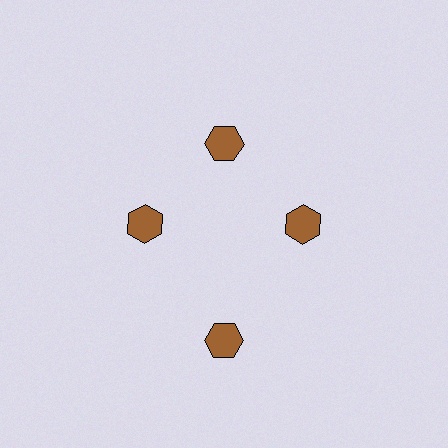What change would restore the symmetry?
The symmetry would be restored by moving it inward, back onto the ring so that all 4 hexagons sit at equal angles and equal distance from the center.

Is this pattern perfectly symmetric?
No. The 4 brown hexagons are arranged in a ring, but one element near the 6 o'clock position is pushed outward from the center, breaking the 4-fold rotational symmetry.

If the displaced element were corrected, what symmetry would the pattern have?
It would have 4-fold rotational symmetry — the pattern would map onto itself every 90 degrees.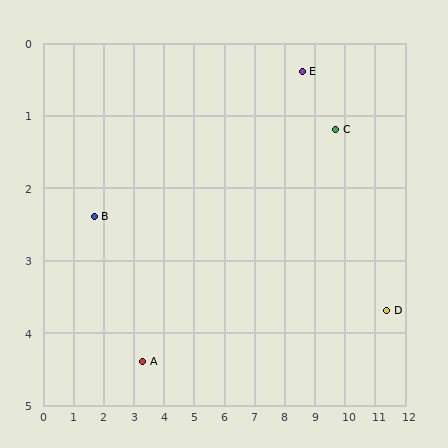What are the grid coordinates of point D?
Point D is at approximately (11.4, 3.7).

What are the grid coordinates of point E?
Point E is at approximately (8.6, 0.4).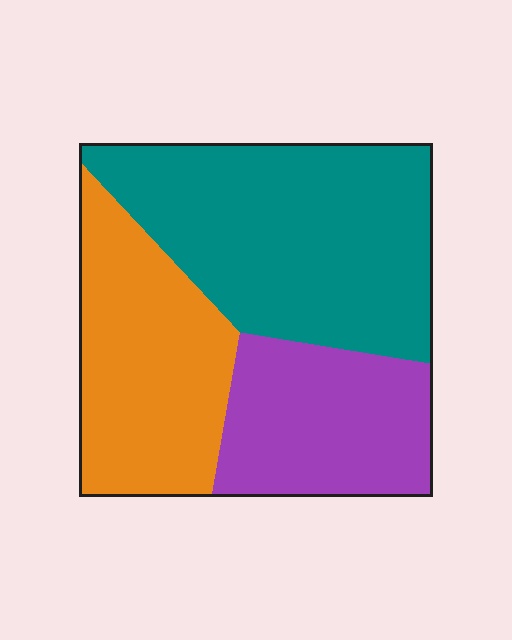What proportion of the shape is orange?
Orange covers roughly 30% of the shape.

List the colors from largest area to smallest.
From largest to smallest: teal, orange, purple.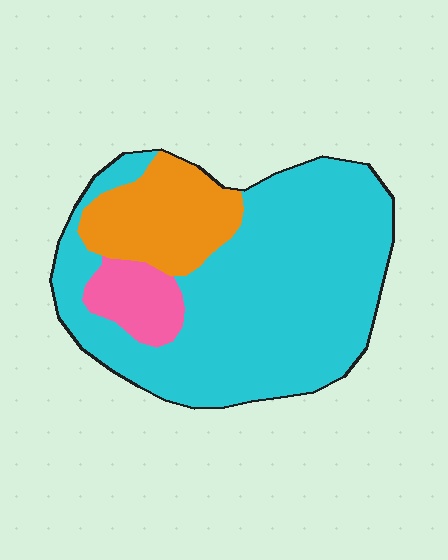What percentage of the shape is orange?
Orange takes up about one fifth (1/5) of the shape.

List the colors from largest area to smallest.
From largest to smallest: cyan, orange, pink.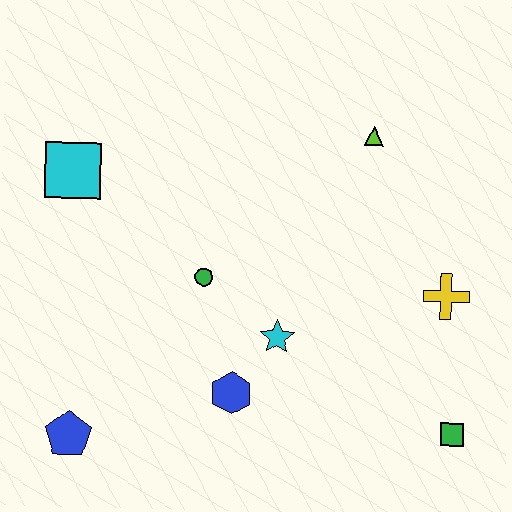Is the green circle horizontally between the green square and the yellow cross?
No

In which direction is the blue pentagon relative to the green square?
The blue pentagon is to the left of the green square.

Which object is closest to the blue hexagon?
The cyan star is closest to the blue hexagon.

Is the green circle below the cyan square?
Yes